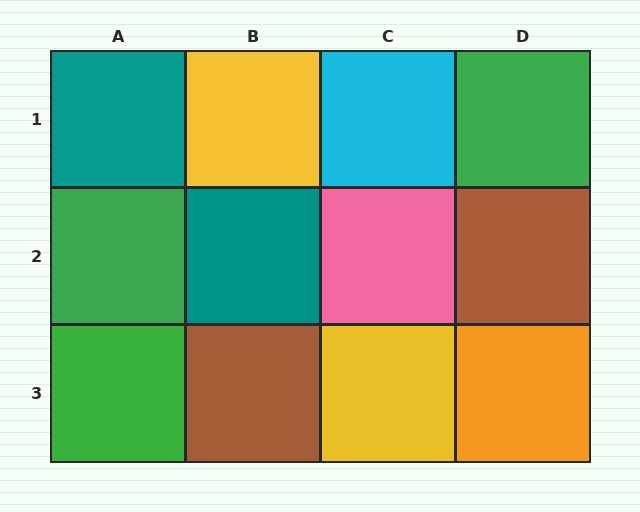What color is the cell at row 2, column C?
Pink.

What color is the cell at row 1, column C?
Cyan.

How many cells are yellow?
2 cells are yellow.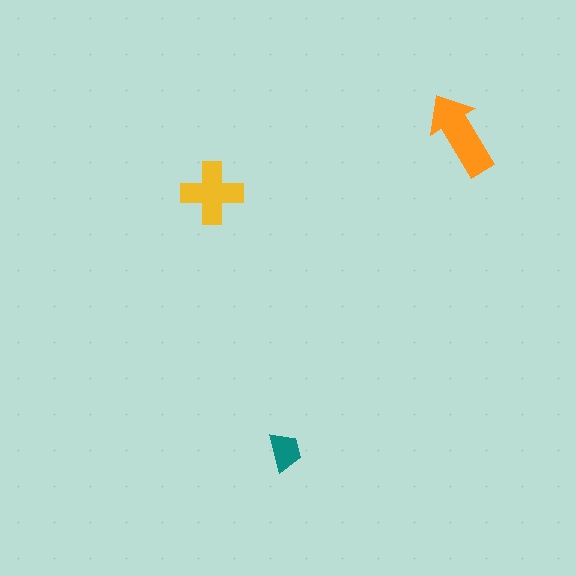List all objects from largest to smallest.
The orange arrow, the yellow cross, the teal trapezoid.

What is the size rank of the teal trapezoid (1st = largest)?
3rd.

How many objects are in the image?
There are 3 objects in the image.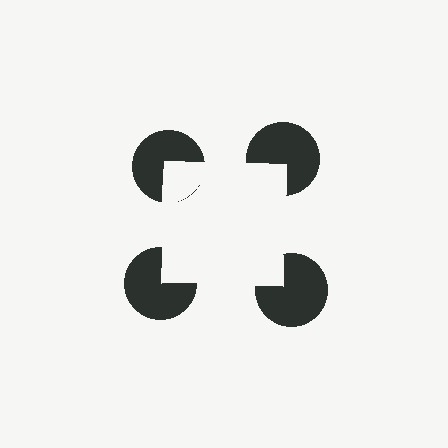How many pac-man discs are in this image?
There are 4 — one at each vertex of the illusory square.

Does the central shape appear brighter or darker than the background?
It typically appears slightly brighter than the background, even though no actual brightness change is drawn.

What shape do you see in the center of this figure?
An illusory square — its edges are inferred from the aligned wedge cuts in the pac-man discs, not physically drawn.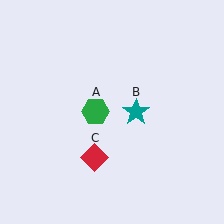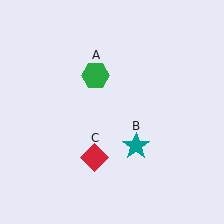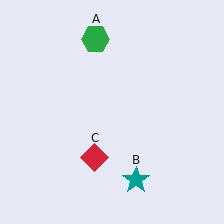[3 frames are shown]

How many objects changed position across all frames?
2 objects changed position: green hexagon (object A), teal star (object B).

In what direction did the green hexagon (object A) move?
The green hexagon (object A) moved up.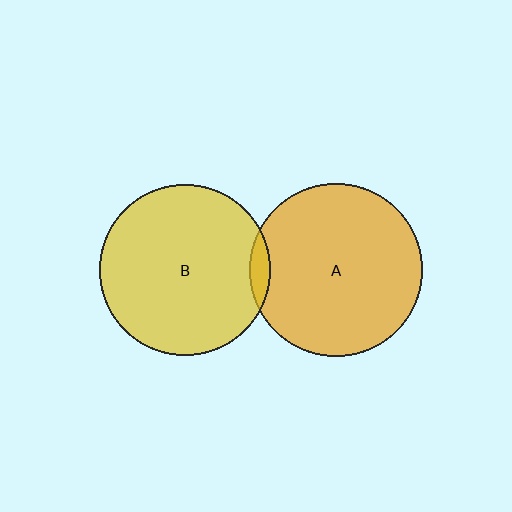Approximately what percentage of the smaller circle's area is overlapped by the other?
Approximately 5%.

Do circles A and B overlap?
Yes.